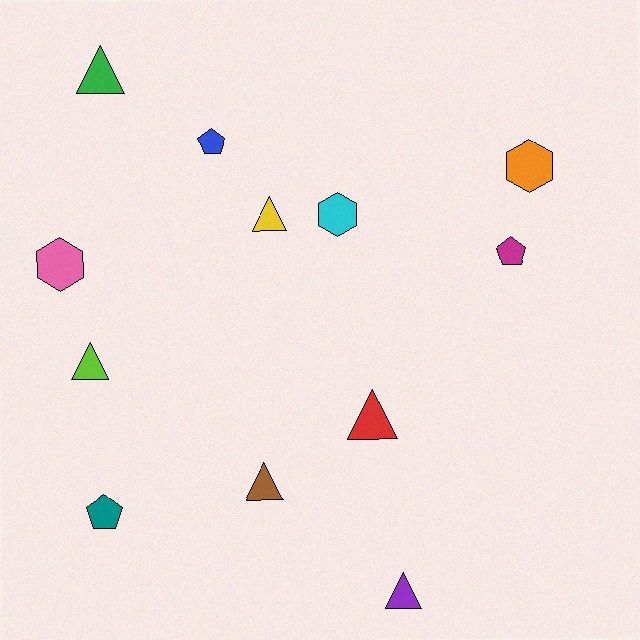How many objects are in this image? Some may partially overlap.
There are 12 objects.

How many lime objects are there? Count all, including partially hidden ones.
There is 1 lime object.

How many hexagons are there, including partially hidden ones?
There are 3 hexagons.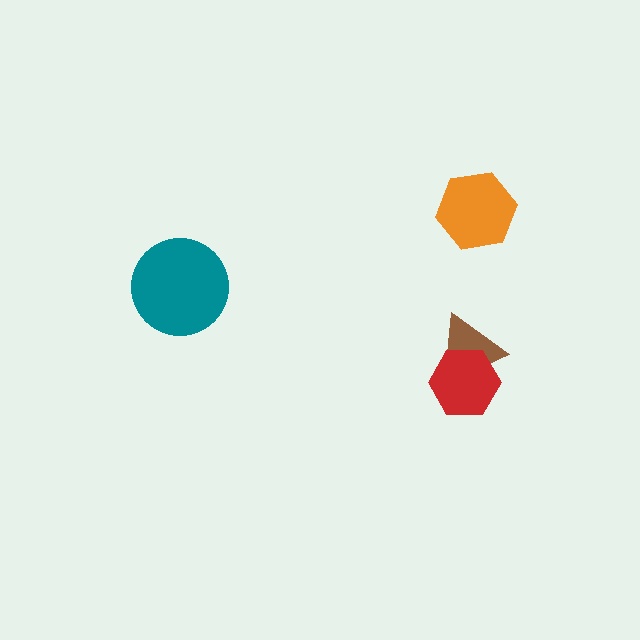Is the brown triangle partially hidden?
Yes, it is partially covered by another shape.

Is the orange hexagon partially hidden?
No, no other shape covers it.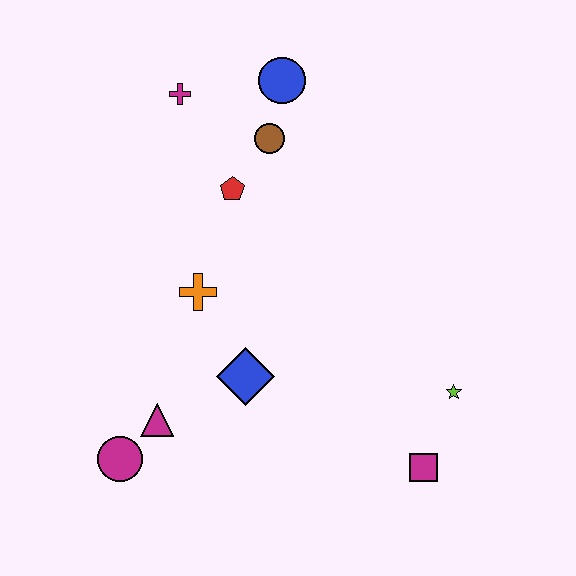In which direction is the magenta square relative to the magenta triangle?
The magenta square is to the right of the magenta triangle.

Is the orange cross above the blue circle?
No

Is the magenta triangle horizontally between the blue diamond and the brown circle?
No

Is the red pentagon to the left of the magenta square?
Yes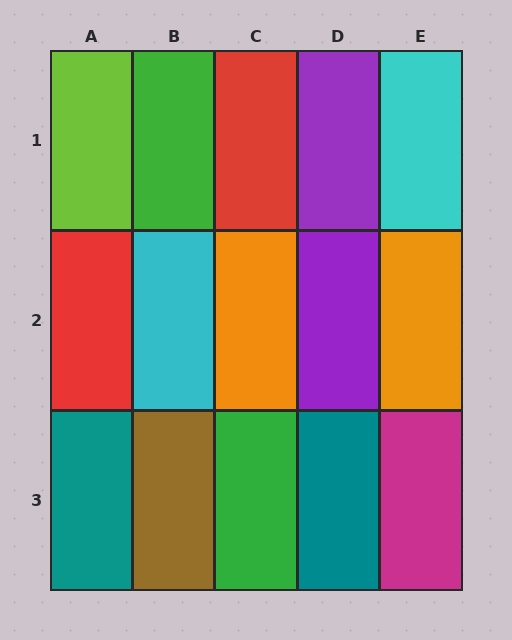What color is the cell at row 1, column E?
Cyan.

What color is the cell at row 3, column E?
Magenta.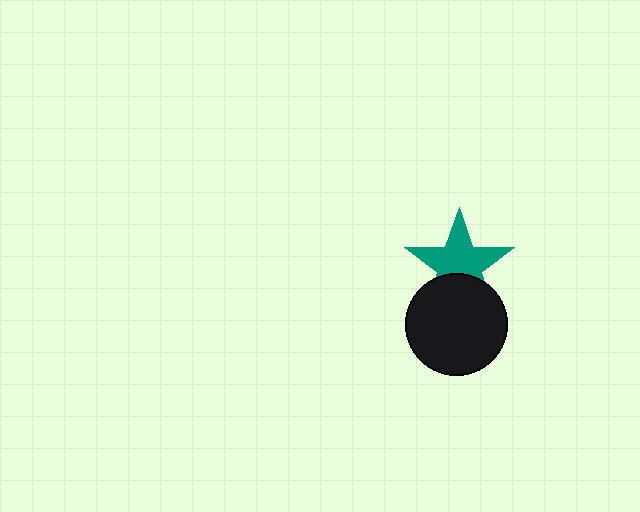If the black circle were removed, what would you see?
You would see the complete teal star.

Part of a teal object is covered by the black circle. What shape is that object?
It is a star.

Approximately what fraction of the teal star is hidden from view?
Roughly 34% of the teal star is hidden behind the black circle.